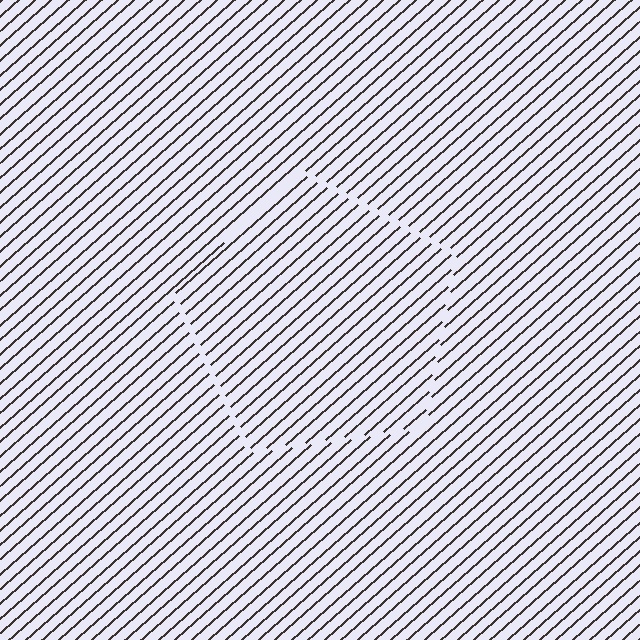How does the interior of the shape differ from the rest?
The interior of the shape contains the same grating, shifted by half a period — the contour is defined by the phase discontinuity where line-ends from the inner and outer gratings abut.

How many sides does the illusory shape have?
5 sides — the line-ends trace a pentagon.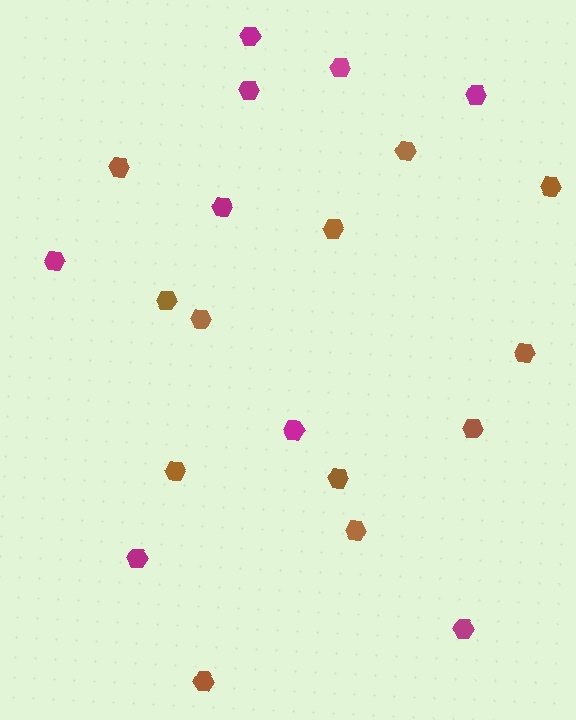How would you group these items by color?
There are 2 groups: one group of brown hexagons (12) and one group of magenta hexagons (9).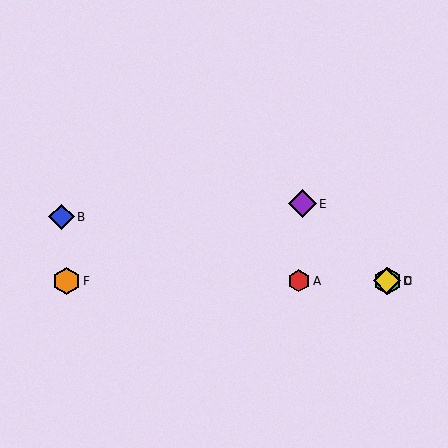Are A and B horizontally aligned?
No, A is at y≈281 and B is at y≈217.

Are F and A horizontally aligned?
Yes, both are at y≈281.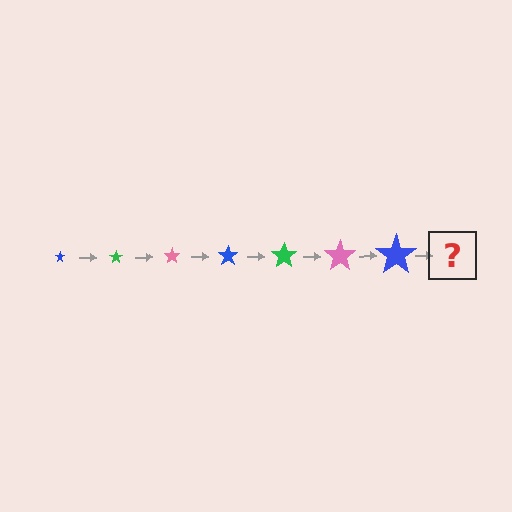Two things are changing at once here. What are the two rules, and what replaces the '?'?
The two rules are that the star grows larger each step and the color cycles through blue, green, and pink. The '?' should be a green star, larger than the previous one.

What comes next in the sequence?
The next element should be a green star, larger than the previous one.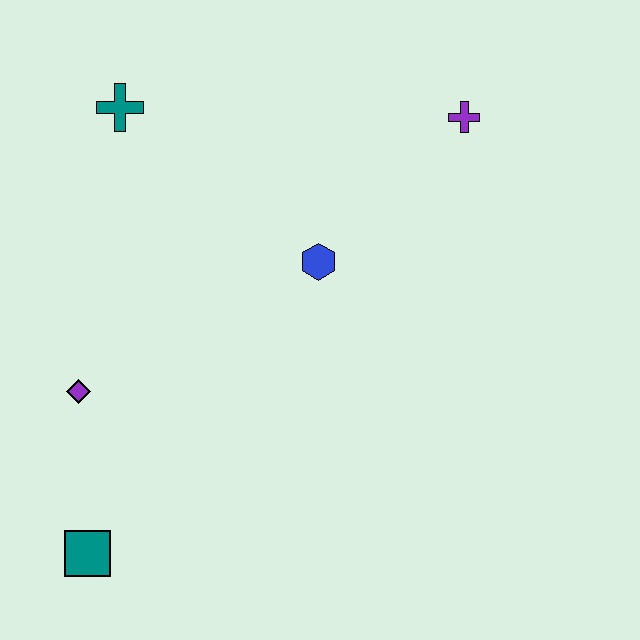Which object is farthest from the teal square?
The purple cross is farthest from the teal square.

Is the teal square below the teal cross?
Yes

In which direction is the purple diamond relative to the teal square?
The purple diamond is above the teal square.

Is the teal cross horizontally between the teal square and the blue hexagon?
Yes